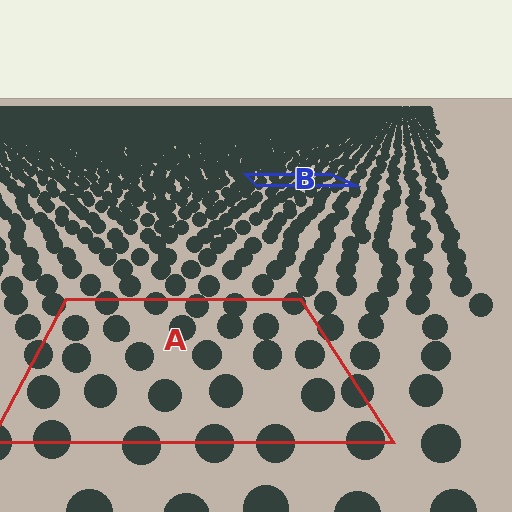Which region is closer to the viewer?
Region A is closer. The texture elements there are larger and more spread out.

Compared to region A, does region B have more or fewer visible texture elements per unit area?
Region B has more texture elements per unit area — they are packed more densely because it is farther away.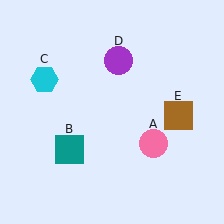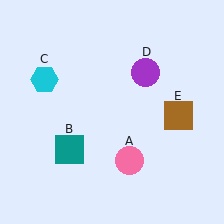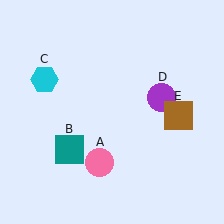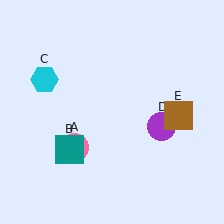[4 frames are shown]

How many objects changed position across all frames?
2 objects changed position: pink circle (object A), purple circle (object D).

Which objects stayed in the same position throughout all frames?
Teal square (object B) and cyan hexagon (object C) and brown square (object E) remained stationary.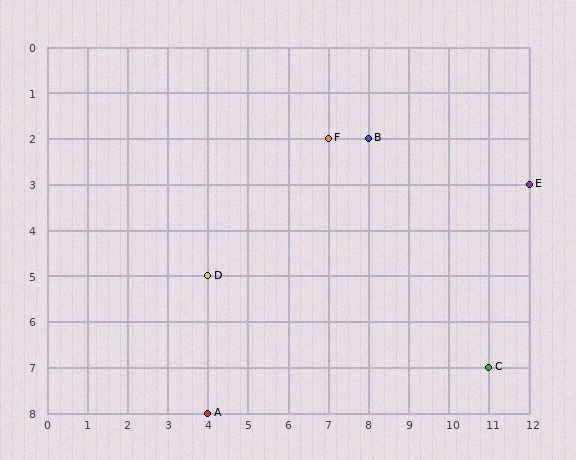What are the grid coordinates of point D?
Point D is at grid coordinates (4, 5).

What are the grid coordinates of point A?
Point A is at grid coordinates (4, 8).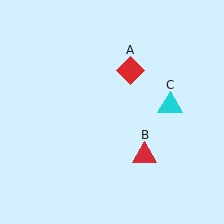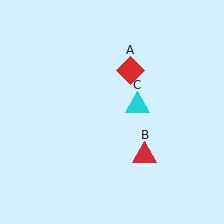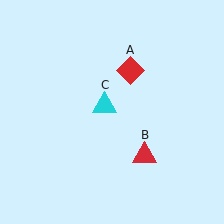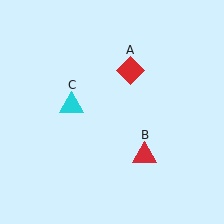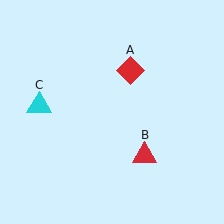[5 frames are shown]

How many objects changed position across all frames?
1 object changed position: cyan triangle (object C).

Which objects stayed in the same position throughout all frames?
Red diamond (object A) and red triangle (object B) remained stationary.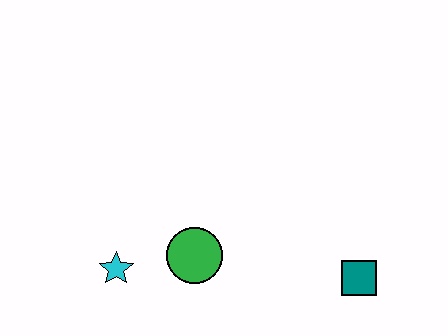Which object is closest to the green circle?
The cyan star is closest to the green circle.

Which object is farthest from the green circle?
The teal square is farthest from the green circle.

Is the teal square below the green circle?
Yes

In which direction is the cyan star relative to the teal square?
The cyan star is to the left of the teal square.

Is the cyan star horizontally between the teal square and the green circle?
No